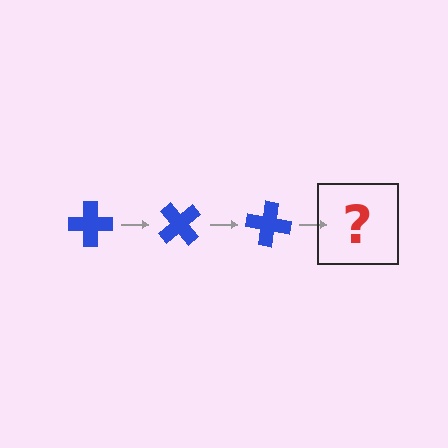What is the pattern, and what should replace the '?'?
The pattern is that the cross rotates 50 degrees each step. The '?' should be a blue cross rotated 150 degrees.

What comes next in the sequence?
The next element should be a blue cross rotated 150 degrees.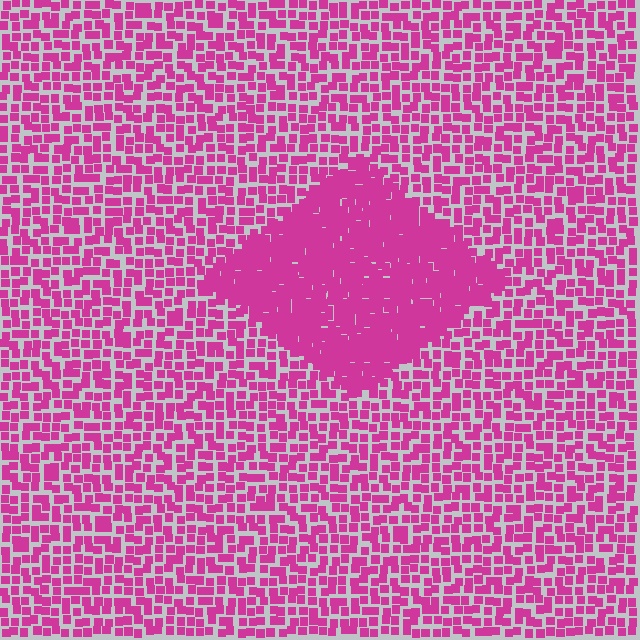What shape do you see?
I see a diamond.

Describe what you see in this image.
The image contains small magenta elements arranged at two different densities. A diamond-shaped region is visible where the elements are more densely packed than the surrounding area.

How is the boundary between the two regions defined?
The boundary is defined by a change in element density (approximately 2.1x ratio). All elements are the same color, size, and shape.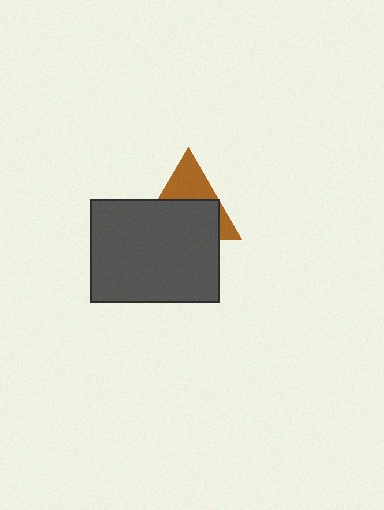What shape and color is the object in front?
The object in front is a dark gray rectangle.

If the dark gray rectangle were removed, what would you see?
You would see the complete brown triangle.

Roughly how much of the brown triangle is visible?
A small part of it is visible (roughly 41%).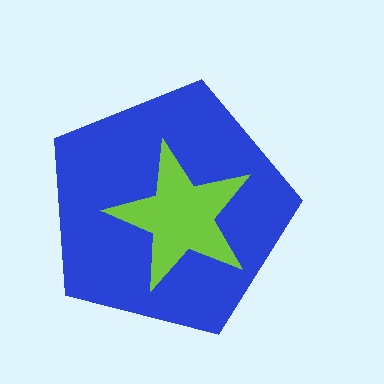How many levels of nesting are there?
2.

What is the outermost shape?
The blue pentagon.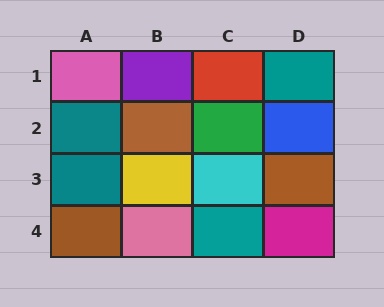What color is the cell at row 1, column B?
Purple.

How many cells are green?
1 cell is green.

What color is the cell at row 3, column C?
Cyan.